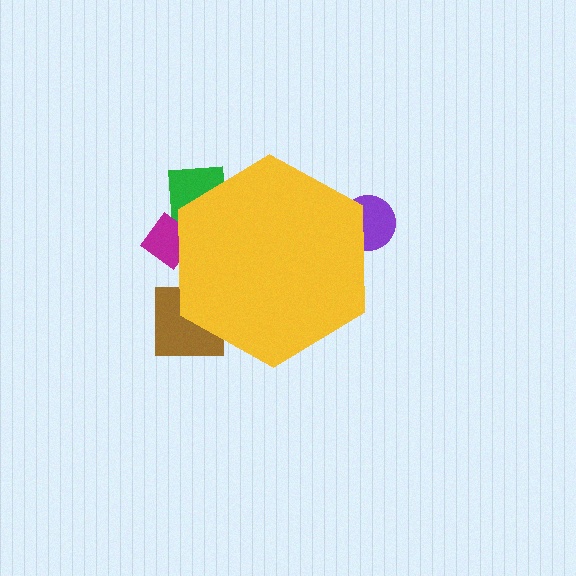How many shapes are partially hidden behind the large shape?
4 shapes are partially hidden.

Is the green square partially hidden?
Yes, the green square is partially hidden behind the yellow hexagon.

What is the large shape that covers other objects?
A yellow hexagon.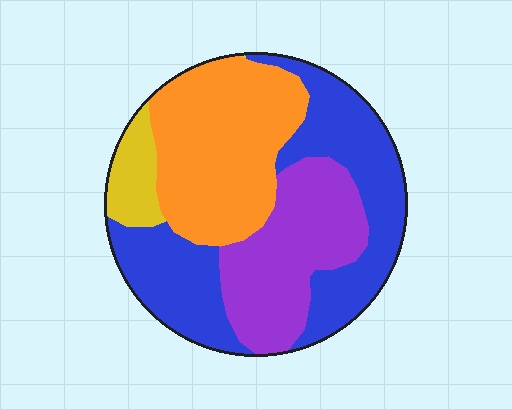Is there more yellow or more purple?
Purple.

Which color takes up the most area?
Blue, at roughly 40%.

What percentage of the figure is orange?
Orange takes up about one third (1/3) of the figure.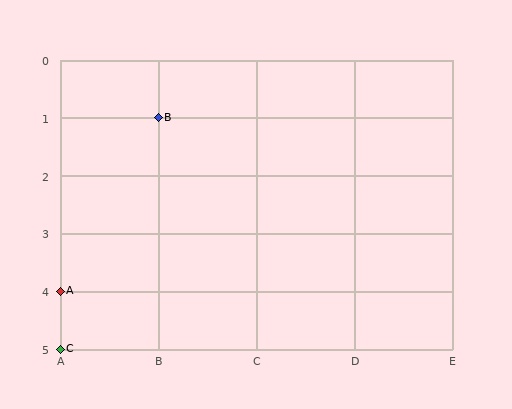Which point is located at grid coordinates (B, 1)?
Point B is at (B, 1).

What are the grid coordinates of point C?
Point C is at grid coordinates (A, 5).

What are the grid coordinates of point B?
Point B is at grid coordinates (B, 1).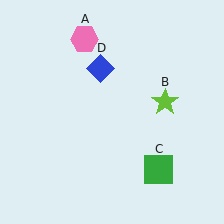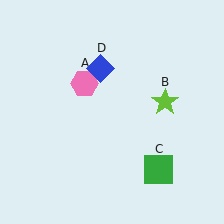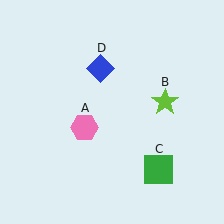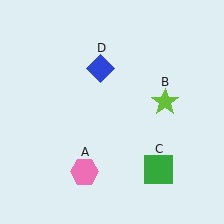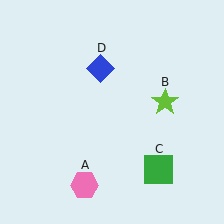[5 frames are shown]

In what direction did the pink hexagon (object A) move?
The pink hexagon (object A) moved down.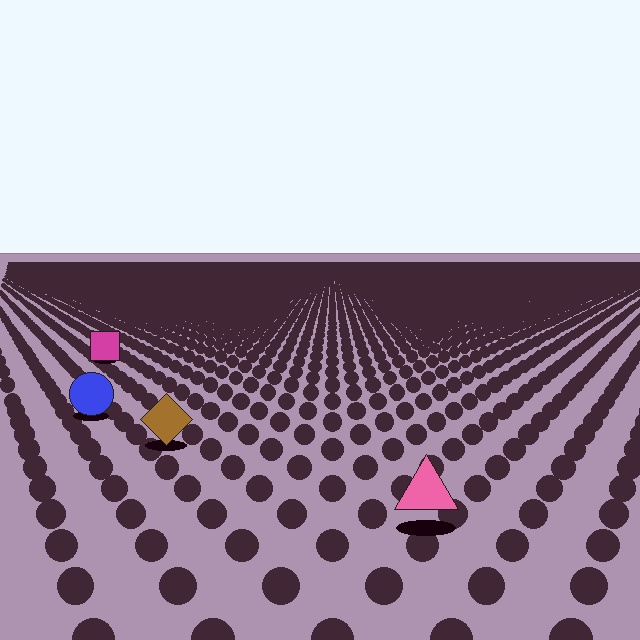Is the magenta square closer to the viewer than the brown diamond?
No. The brown diamond is closer — you can tell from the texture gradient: the ground texture is coarser near it.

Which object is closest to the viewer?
The pink triangle is closest. The texture marks near it are larger and more spread out.